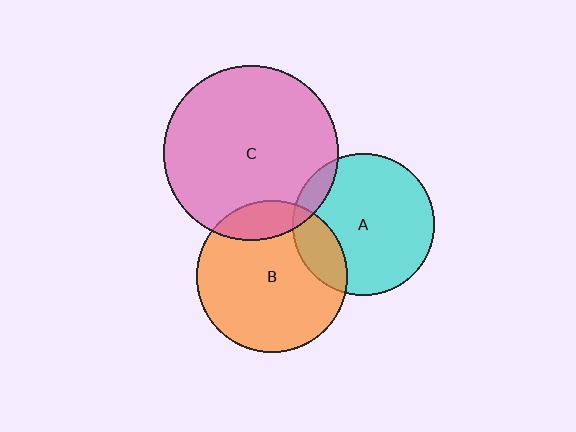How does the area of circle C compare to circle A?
Approximately 1.5 times.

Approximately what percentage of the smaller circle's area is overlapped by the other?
Approximately 20%.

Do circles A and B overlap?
Yes.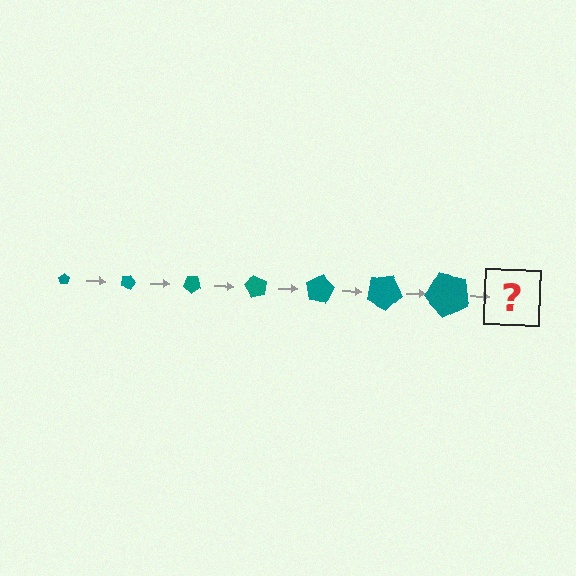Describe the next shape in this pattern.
It should be a pentagon, larger than the previous one and rotated 140 degrees from the start.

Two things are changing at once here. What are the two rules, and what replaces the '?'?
The two rules are that the pentagon grows larger each step and it rotates 20 degrees each step. The '?' should be a pentagon, larger than the previous one and rotated 140 degrees from the start.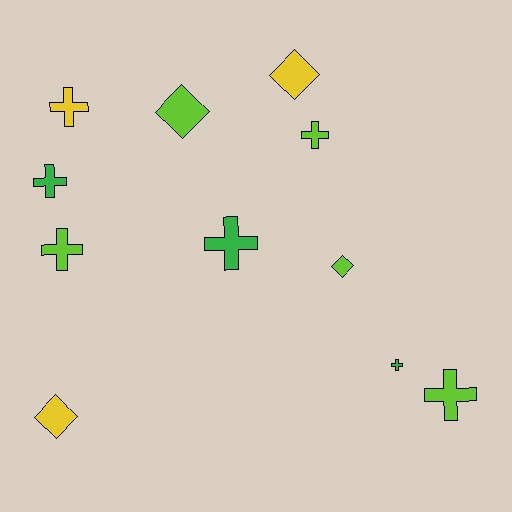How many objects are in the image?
There are 11 objects.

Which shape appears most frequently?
Cross, with 7 objects.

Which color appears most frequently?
Lime, with 5 objects.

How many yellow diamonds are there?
There are 2 yellow diamonds.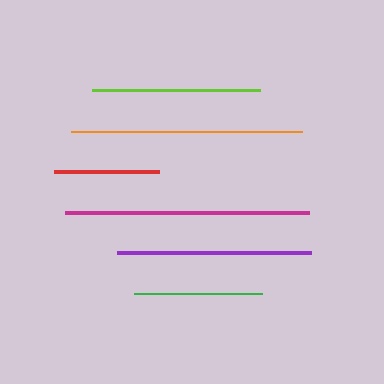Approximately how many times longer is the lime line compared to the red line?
The lime line is approximately 1.6 times the length of the red line.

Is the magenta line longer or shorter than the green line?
The magenta line is longer than the green line.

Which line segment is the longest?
The magenta line is the longest at approximately 245 pixels.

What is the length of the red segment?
The red segment is approximately 104 pixels long.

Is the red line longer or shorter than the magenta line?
The magenta line is longer than the red line.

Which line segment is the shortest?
The red line is the shortest at approximately 104 pixels.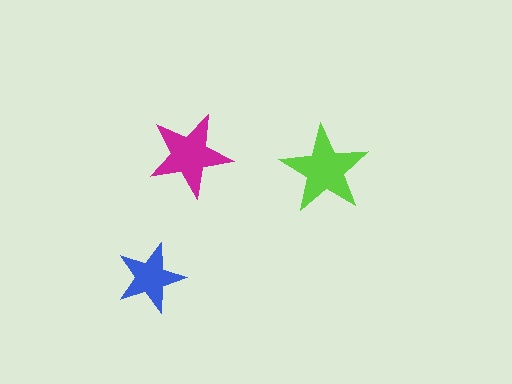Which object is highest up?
The magenta star is topmost.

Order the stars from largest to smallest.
the lime one, the magenta one, the blue one.